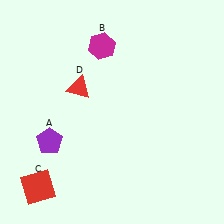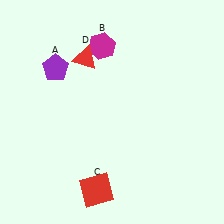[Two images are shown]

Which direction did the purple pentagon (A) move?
The purple pentagon (A) moved up.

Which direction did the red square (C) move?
The red square (C) moved right.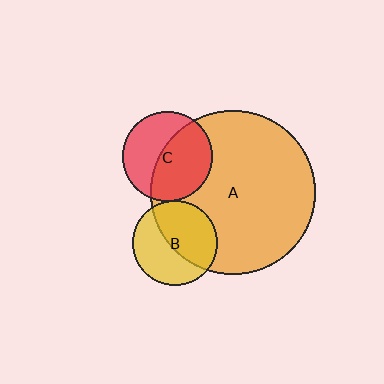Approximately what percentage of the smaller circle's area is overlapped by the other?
Approximately 55%.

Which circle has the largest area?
Circle A (orange).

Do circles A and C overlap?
Yes.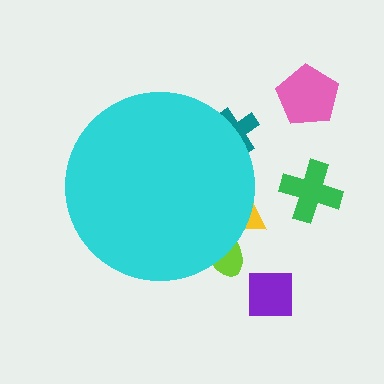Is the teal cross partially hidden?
Yes, the teal cross is partially hidden behind the cyan circle.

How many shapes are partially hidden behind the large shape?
3 shapes are partially hidden.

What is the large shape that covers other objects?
A cyan circle.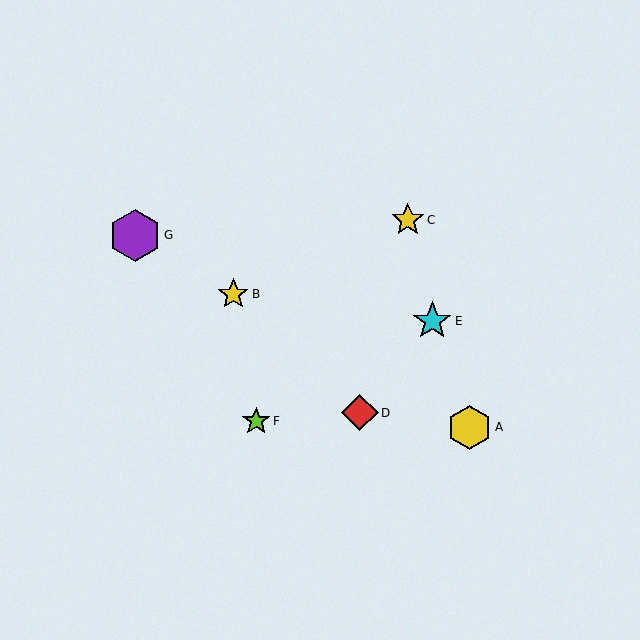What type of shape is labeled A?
Shape A is a yellow hexagon.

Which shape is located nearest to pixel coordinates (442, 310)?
The cyan star (labeled E) at (432, 321) is nearest to that location.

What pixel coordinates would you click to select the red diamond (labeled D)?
Click at (360, 413) to select the red diamond D.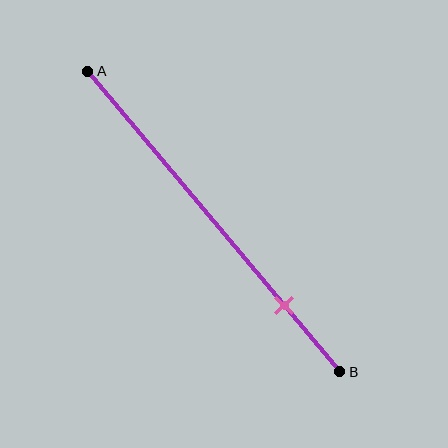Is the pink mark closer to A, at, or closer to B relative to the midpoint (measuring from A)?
The pink mark is closer to point B than the midpoint of segment AB.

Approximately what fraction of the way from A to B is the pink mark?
The pink mark is approximately 80% of the way from A to B.